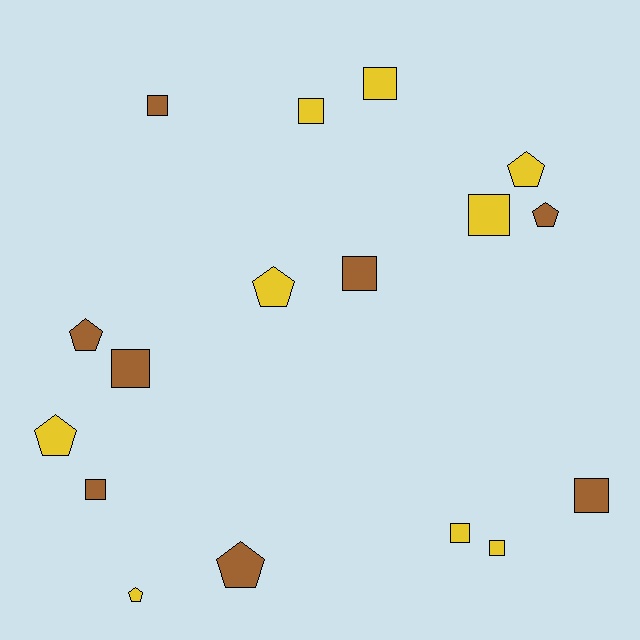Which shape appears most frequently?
Square, with 10 objects.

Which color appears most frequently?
Yellow, with 9 objects.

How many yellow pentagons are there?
There are 4 yellow pentagons.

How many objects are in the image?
There are 17 objects.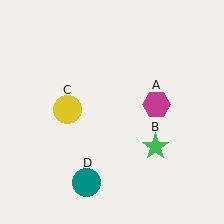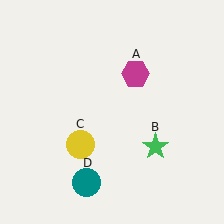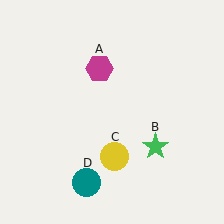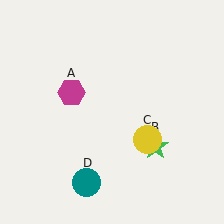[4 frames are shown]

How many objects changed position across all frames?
2 objects changed position: magenta hexagon (object A), yellow circle (object C).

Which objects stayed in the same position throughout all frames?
Green star (object B) and teal circle (object D) remained stationary.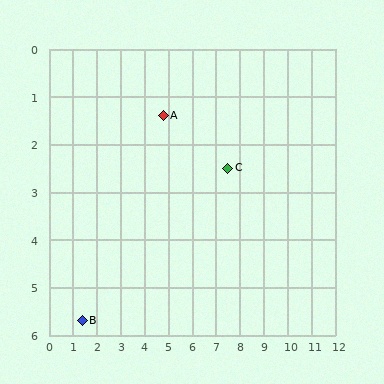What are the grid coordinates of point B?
Point B is at approximately (1.4, 5.7).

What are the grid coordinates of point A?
Point A is at approximately (4.8, 1.4).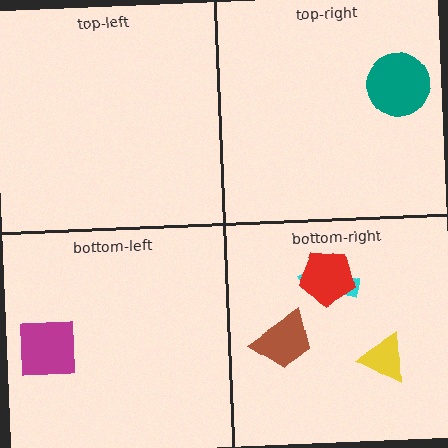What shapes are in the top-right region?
The teal circle.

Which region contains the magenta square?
The bottom-left region.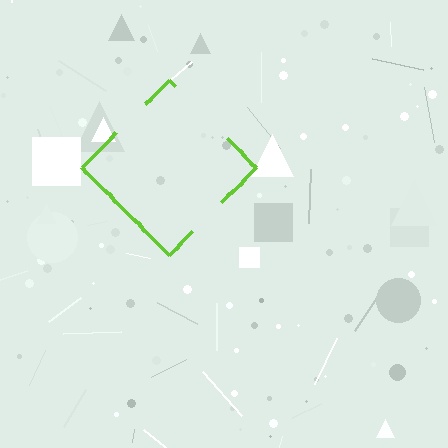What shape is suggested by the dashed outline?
The dashed outline suggests a diamond.